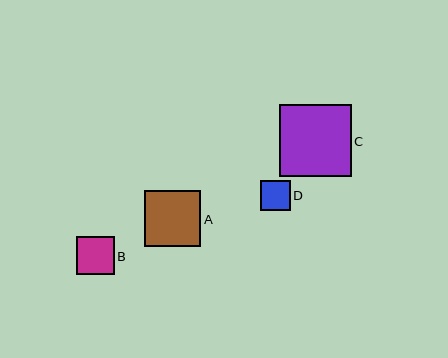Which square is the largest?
Square C is the largest with a size of approximately 71 pixels.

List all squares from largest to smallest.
From largest to smallest: C, A, B, D.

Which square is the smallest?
Square D is the smallest with a size of approximately 30 pixels.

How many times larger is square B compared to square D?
Square B is approximately 1.3 times the size of square D.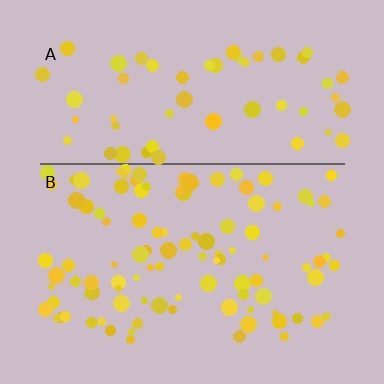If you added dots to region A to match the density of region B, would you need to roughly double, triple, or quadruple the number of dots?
Approximately double.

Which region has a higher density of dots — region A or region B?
B (the bottom).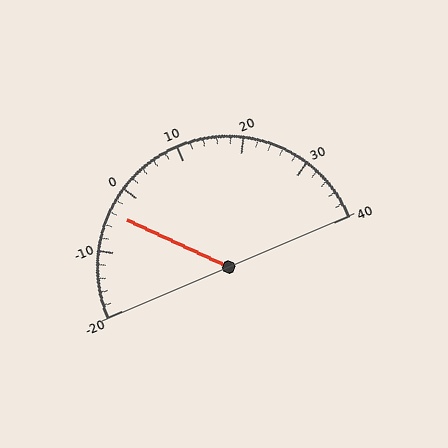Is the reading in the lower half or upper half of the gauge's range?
The reading is in the lower half of the range (-20 to 40).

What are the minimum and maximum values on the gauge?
The gauge ranges from -20 to 40.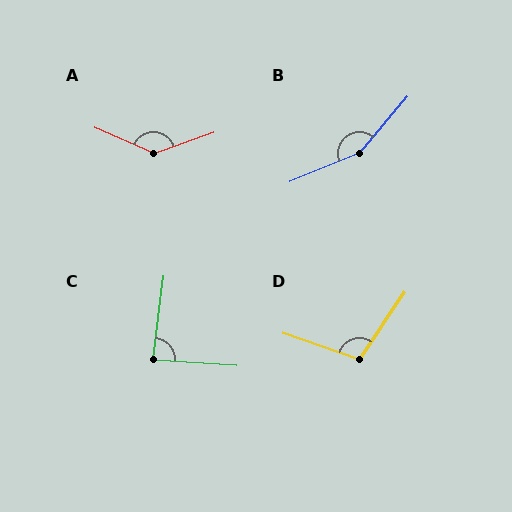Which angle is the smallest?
C, at approximately 87 degrees.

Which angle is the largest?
B, at approximately 153 degrees.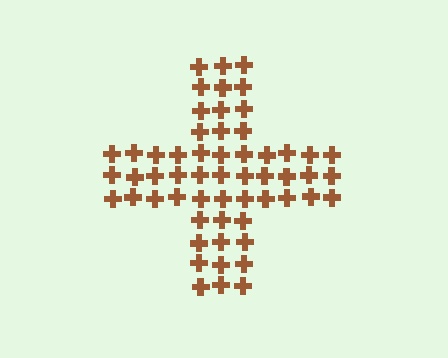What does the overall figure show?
The overall figure shows a cross.